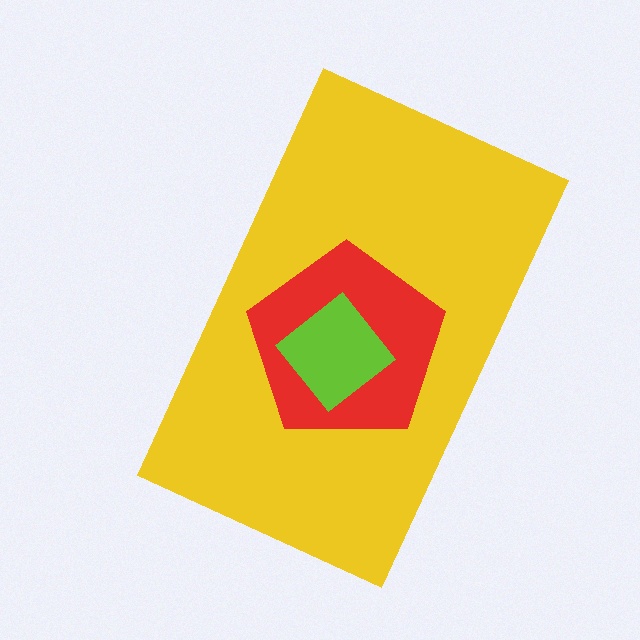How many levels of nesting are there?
3.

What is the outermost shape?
The yellow rectangle.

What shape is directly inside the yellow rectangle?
The red pentagon.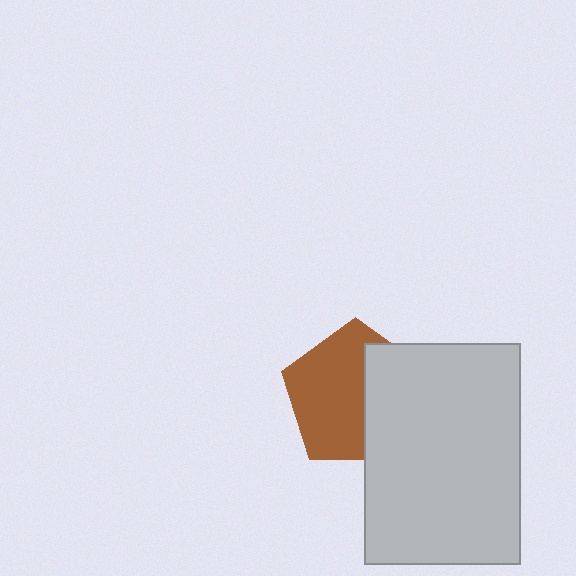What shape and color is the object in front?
The object in front is a light gray rectangle.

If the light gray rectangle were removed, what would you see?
You would see the complete brown pentagon.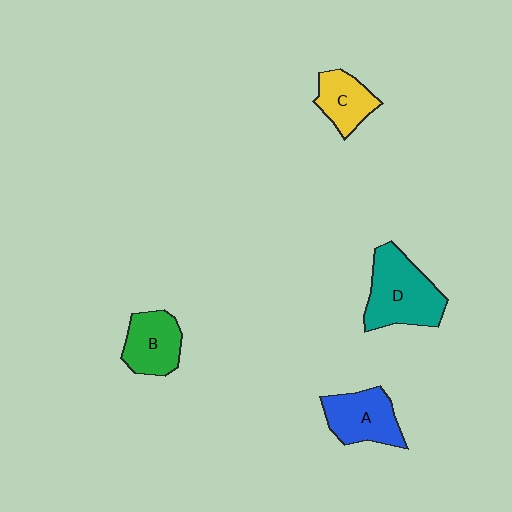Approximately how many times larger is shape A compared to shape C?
Approximately 1.3 times.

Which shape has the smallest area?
Shape C (yellow).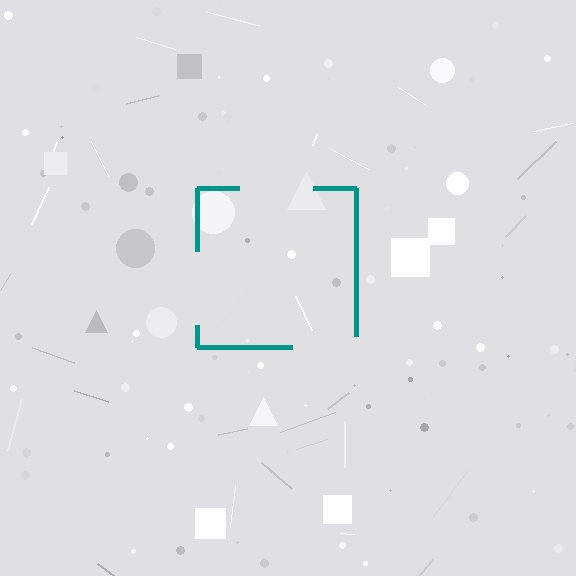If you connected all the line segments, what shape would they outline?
They would outline a square.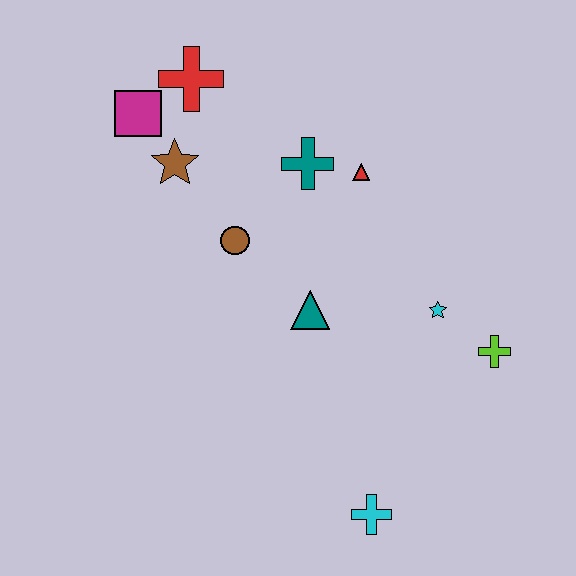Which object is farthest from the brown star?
The cyan cross is farthest from the brown star.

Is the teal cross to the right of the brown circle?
Yes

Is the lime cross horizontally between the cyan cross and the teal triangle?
No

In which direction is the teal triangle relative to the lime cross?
The teal triangle is to the left of the lime cross.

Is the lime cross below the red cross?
Yes